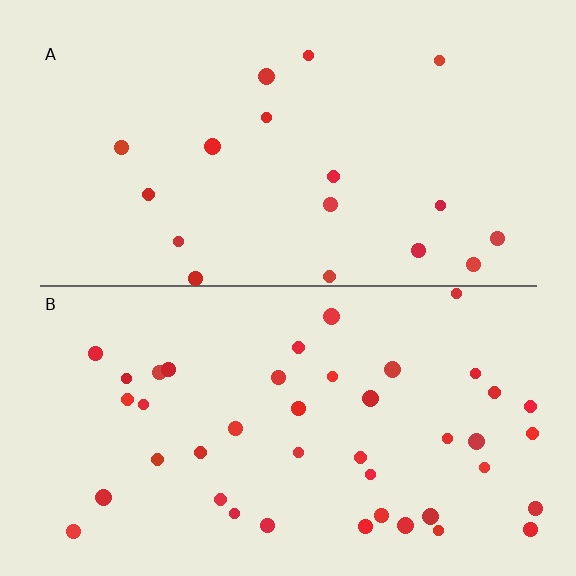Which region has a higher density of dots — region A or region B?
B (the bottom).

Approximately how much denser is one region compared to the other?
Approximately 2.4× — region B over region A.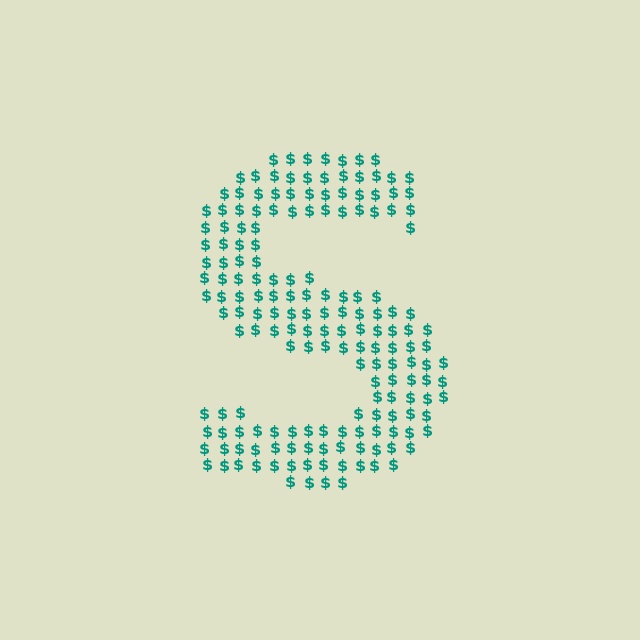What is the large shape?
The large shape is the letter S.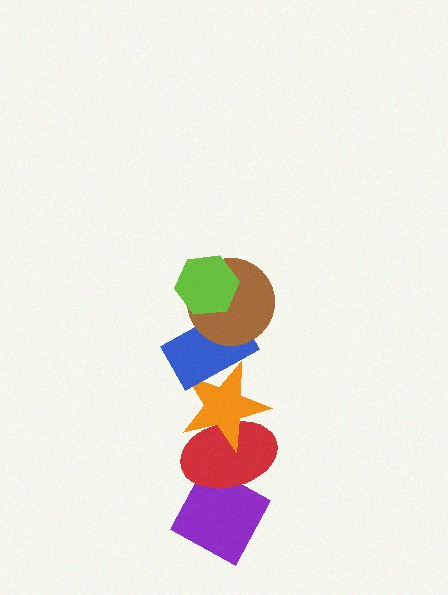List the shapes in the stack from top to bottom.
From top to bottom: the lime hexagon, the brown circle, the blue rectangle, the orange star, the red ellipse, the purple diamond.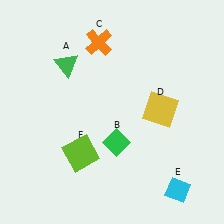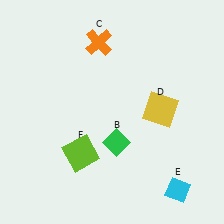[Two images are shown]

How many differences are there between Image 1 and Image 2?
There is 1 difference between the two images.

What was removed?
The green triangle (A) was removed in Image 2.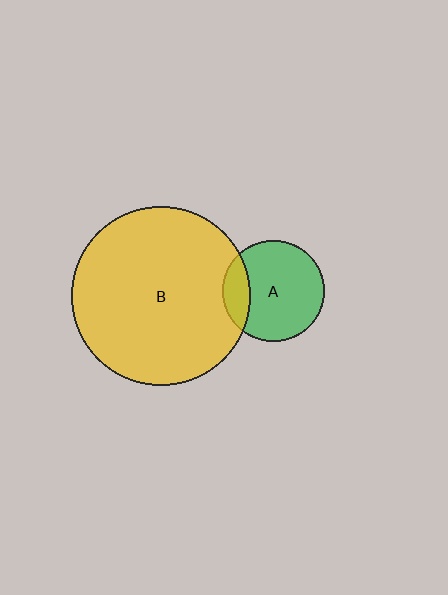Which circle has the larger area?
Circle B (yellow).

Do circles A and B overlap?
Yes.